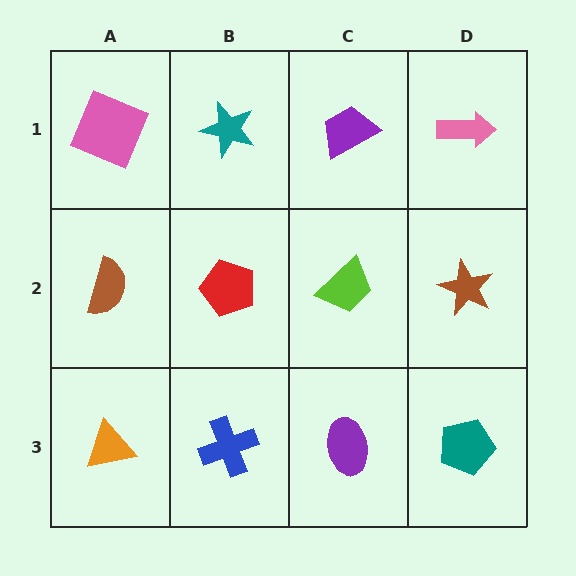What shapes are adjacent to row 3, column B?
A red pentagon (row 2, column B), an orange triangle (row 3, column A), a purple ellipse (row 3, column C).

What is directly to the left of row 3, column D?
A purple ellipse.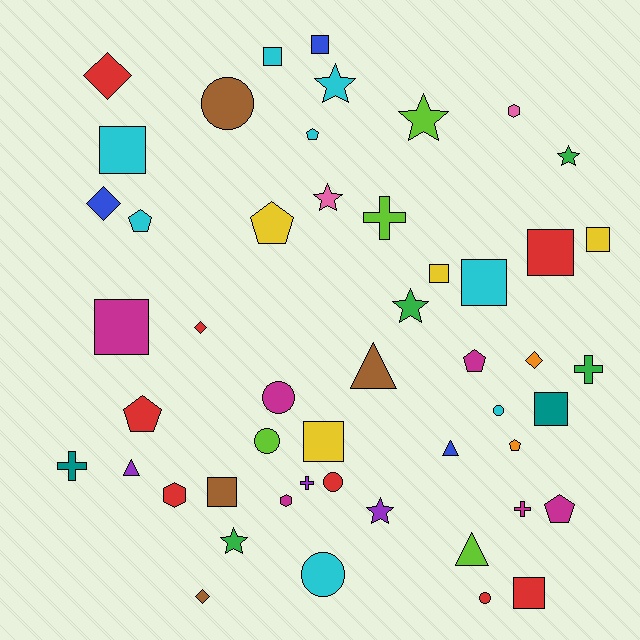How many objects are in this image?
There are 50 objects.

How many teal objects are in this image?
There are 2 teal objects.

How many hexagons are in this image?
There are 3 hexagons.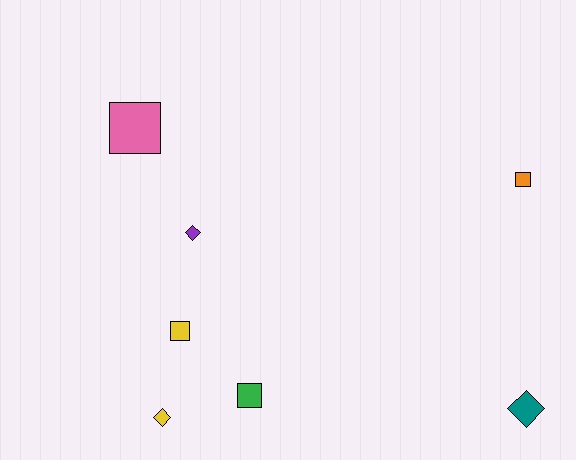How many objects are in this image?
There are 7 objects.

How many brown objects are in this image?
There are no brown objects.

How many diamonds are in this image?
There are 3 diamonds.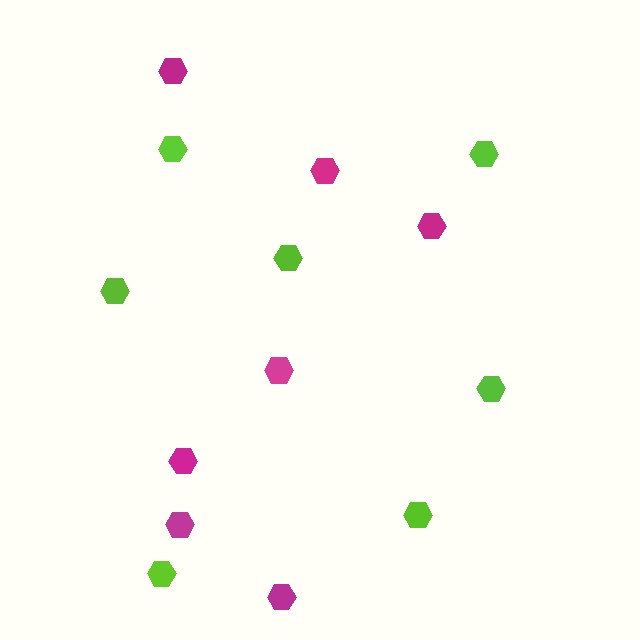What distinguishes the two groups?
There are 2 groups: one group of magenta hexagons (7) and one group of lime hexagons (7).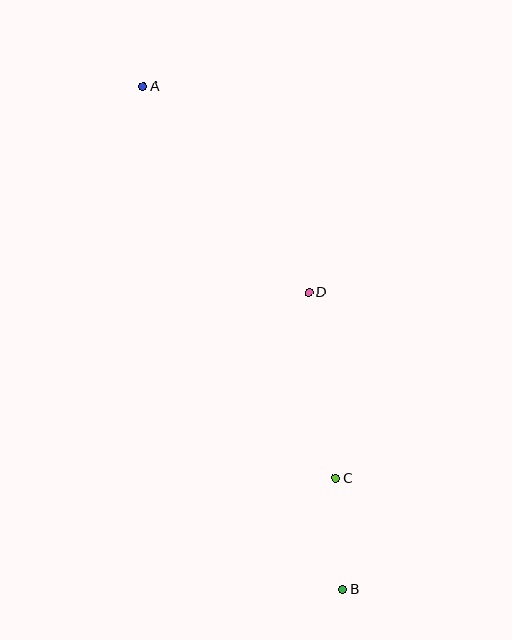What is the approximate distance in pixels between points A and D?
The distance between A and D is approximately 265 pixels.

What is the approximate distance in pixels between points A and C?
The distance between A and C is approximately 436 pixels.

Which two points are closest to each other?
Points B and C are closest to each other.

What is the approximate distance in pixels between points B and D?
The distance between B and D is approximately 298 pixels.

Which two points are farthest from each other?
Points A and B are farthest from each other.